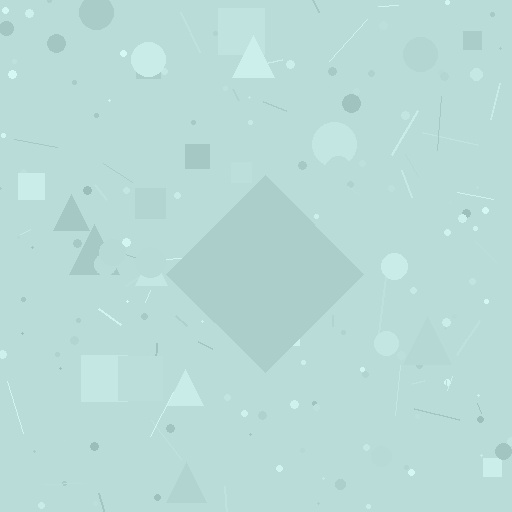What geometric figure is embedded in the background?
A diamond is embedded in the background.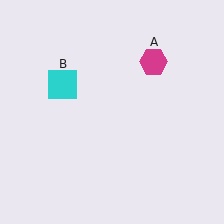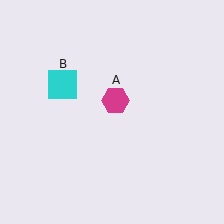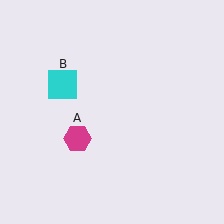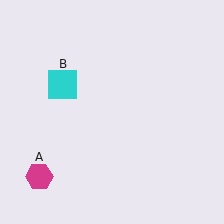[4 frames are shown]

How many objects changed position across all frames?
1 object changed position: magenta hexagon (object A).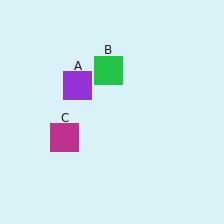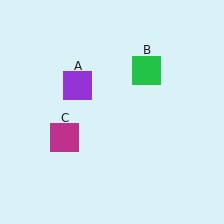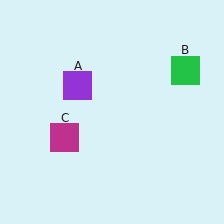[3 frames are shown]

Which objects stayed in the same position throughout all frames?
Purple square (object A) and magenta square (object C) remained stationary.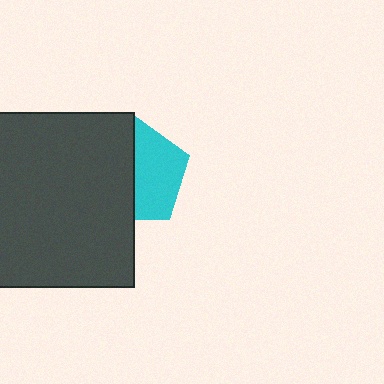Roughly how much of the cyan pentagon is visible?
About half of it is visible (roughly 50%).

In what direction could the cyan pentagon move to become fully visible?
The cyan pentagon could move right. That would shift it out from behind the dark gray square entirely.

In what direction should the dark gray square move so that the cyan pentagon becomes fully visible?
The dark gray square should move left. That is the shortest direction to clear the overlap and leave the cyan pentagon fully visible.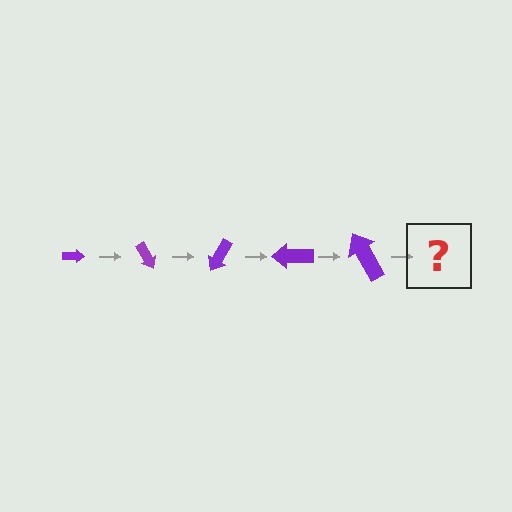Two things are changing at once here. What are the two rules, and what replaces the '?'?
The two rules are that the arrow grows larger each step and it rotates 60 degrees each step. The '?' should be an arrow, larger than the previous one and rotated 300 degrees from the start.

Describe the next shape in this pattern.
It should be an arrow, larger than the previous one and rotated 300 degrees from the start.